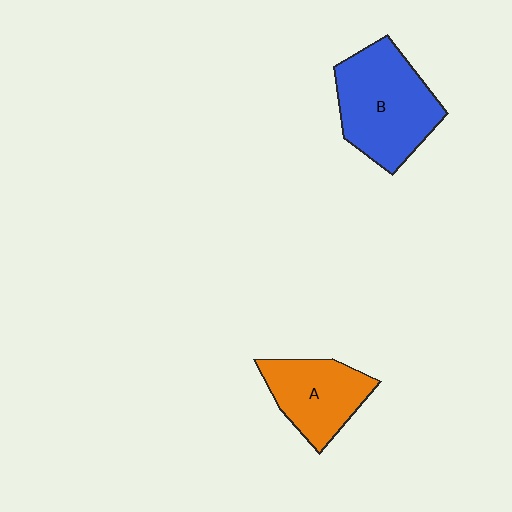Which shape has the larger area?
Shape B (blue).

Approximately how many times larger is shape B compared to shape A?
Approximately 1.4 times.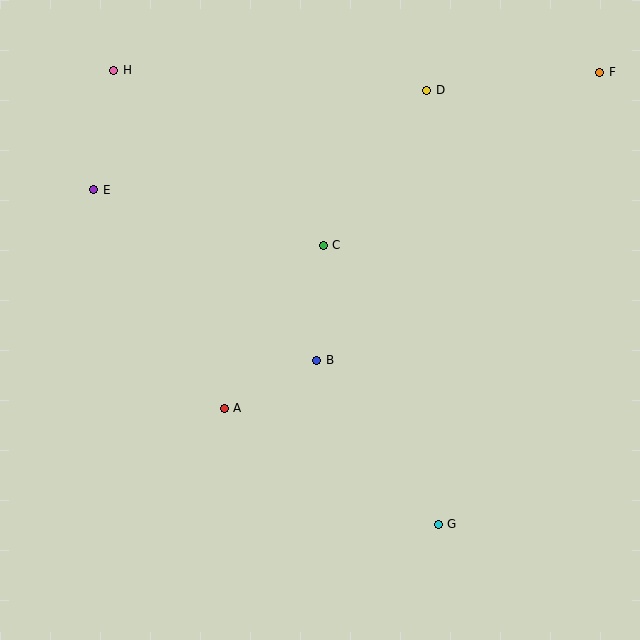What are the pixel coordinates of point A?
Point A is at (224, 408).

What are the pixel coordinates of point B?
Point B is at (317, 360).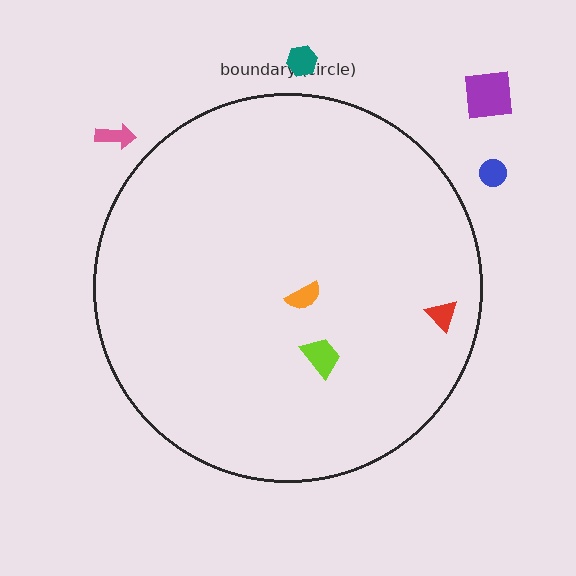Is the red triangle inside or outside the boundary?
Inside.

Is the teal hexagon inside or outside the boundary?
Outside.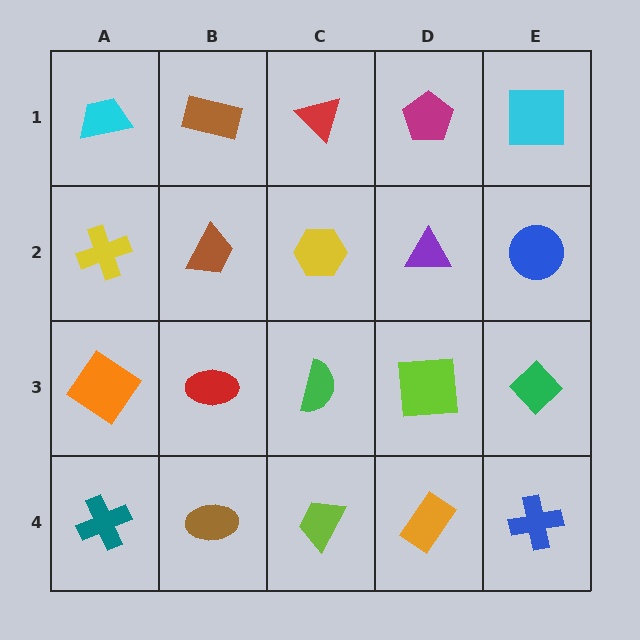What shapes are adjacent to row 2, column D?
A magenta pentagon (row 1, column D), a lime square (row 3, column D), a yellow hexagon (row 2, column C), a blue circle (row 2, column E).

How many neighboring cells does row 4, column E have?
2.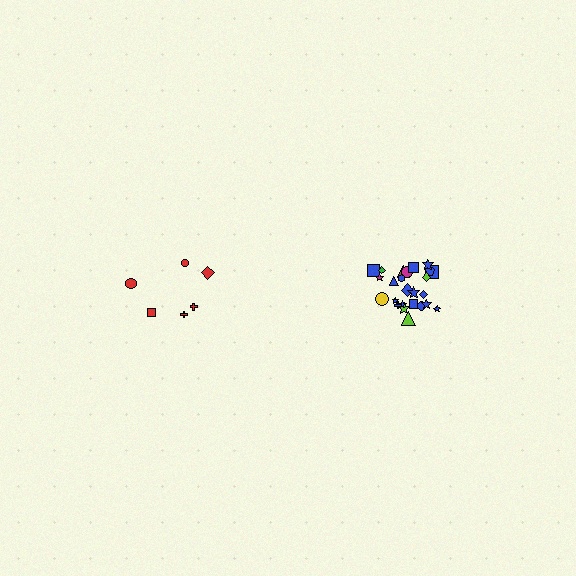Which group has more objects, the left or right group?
The right group.